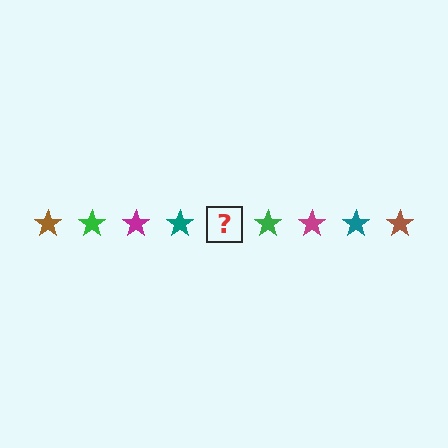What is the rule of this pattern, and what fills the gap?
The rule is that the pattern cycles through brown, green, magenta, teal stars. The gap should be filled with a brown star.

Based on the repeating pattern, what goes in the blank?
The blank should be a brown star.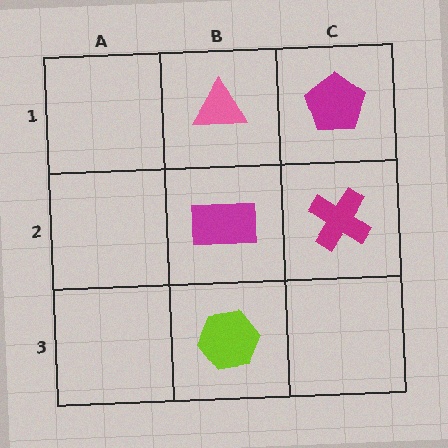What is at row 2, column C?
A magenta cross.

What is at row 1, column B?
A pink triangle.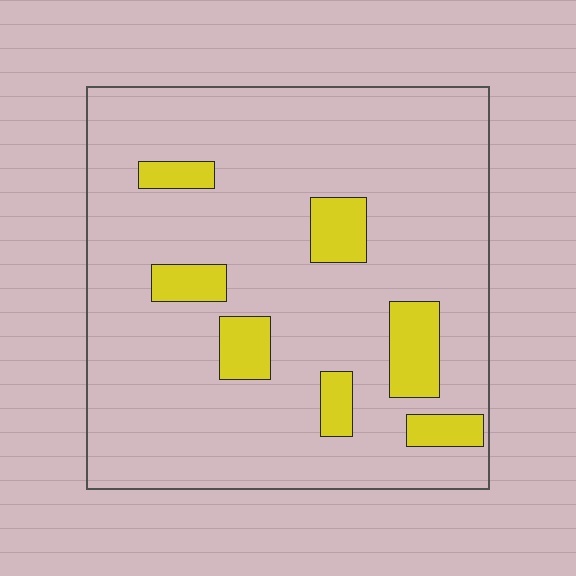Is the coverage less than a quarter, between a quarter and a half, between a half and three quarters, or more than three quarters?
Less than a quarter.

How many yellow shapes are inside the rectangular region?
7.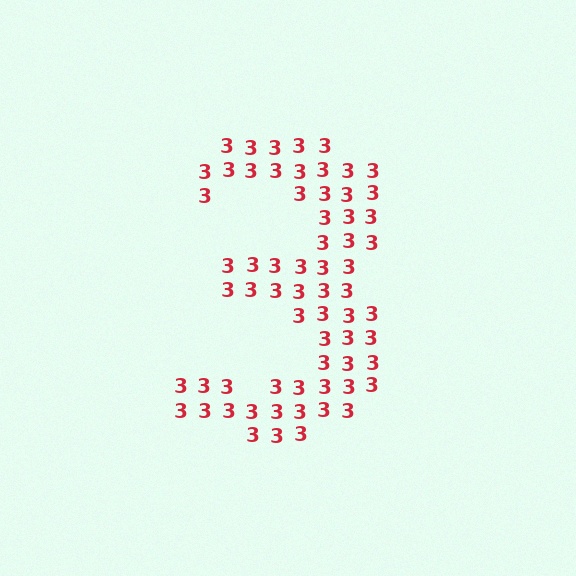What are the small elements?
The small elements are digit 3's.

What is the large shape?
The large shape is the digit 3.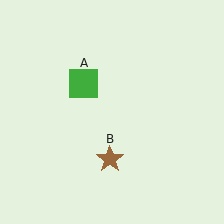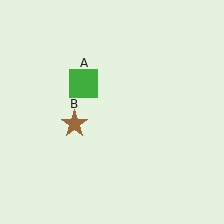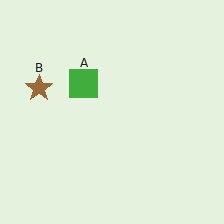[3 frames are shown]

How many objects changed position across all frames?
1 object changed position: brown star (object B).